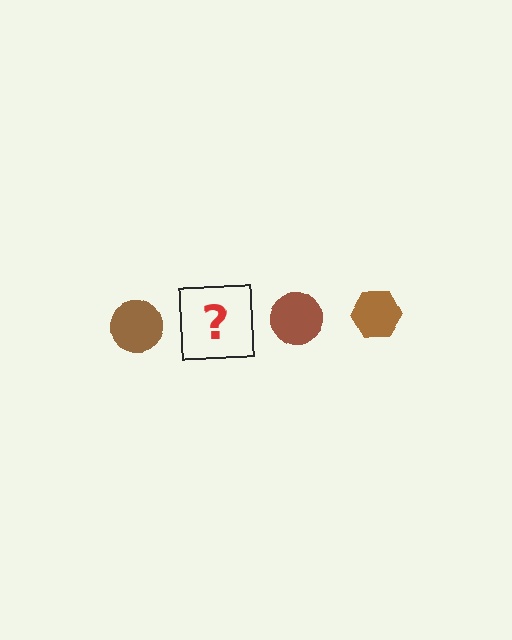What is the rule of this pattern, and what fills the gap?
The rule is that the pattern cycles through circle, hexagon shapes in brown. The gap should be filled with a brown hexagon.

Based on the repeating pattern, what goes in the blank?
The blank should be a brown hexagon.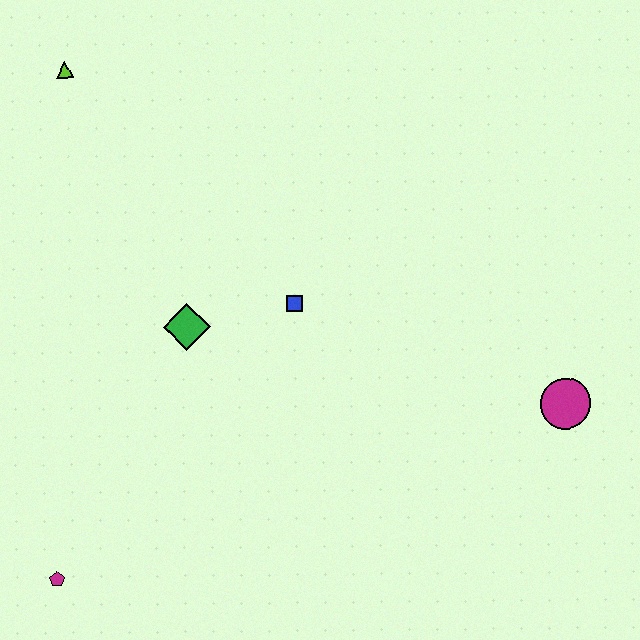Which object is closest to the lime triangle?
The green diamond is closest to the lime triangle.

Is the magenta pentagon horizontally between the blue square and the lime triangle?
No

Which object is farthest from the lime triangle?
The magenta circle is farthest from the lime triangle.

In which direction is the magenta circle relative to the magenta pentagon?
The magenta circle is to the right of the magenta pentagon.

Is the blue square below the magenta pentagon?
No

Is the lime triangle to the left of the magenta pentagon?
No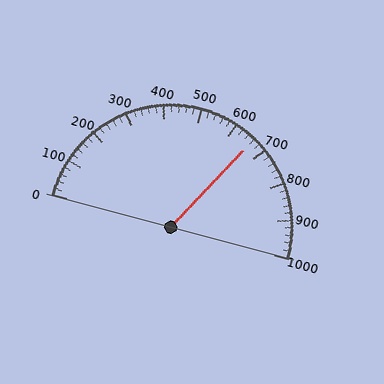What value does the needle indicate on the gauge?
The needle indicates approximately 660.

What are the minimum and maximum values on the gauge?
The gauge ranges from 0 to 1000.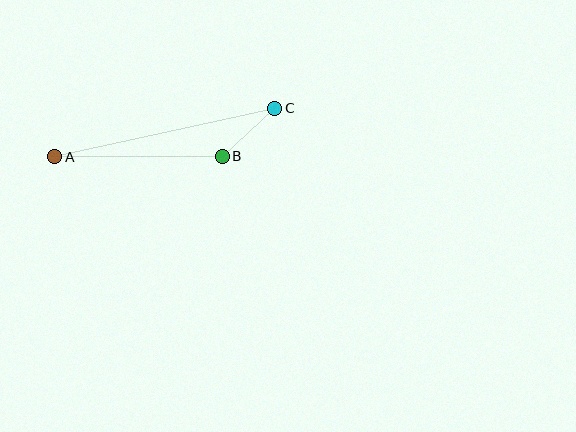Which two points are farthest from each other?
Points A and C are farthest from each other.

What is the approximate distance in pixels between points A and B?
The distance between A and B is approximately 168 pixels.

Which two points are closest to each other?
Points B and C are closest to each other.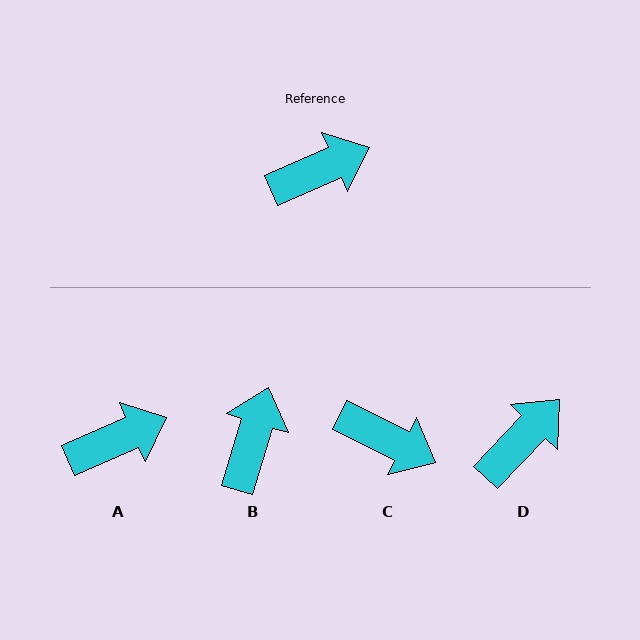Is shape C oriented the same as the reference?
No, it is off by about 50 degrees.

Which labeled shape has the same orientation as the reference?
A.